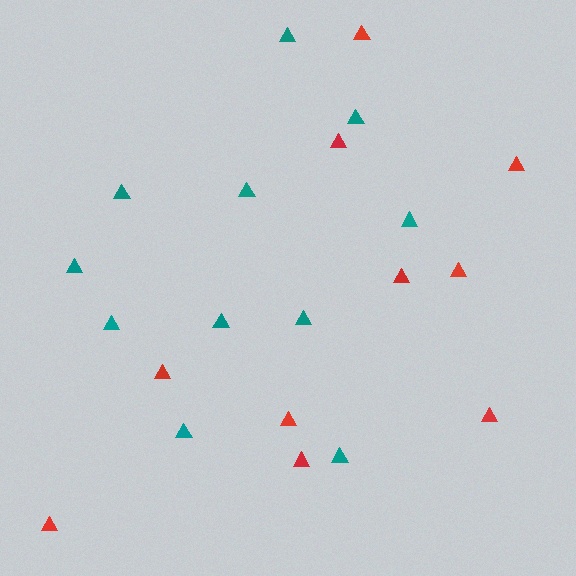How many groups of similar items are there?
There are 2 groups: one group of teal triangles (11) and one group of red triangles (10).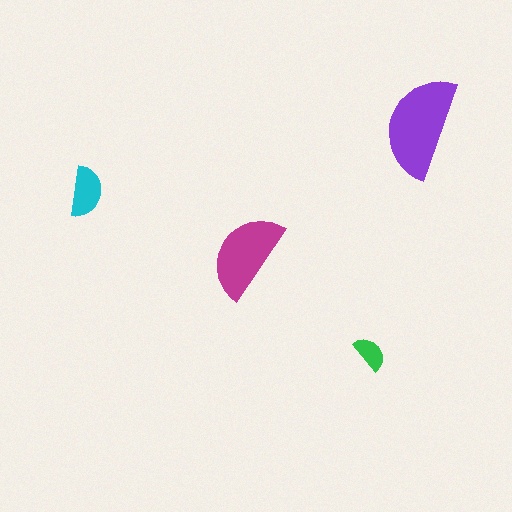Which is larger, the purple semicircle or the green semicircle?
The purple one.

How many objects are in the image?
There are 4 objects in the image.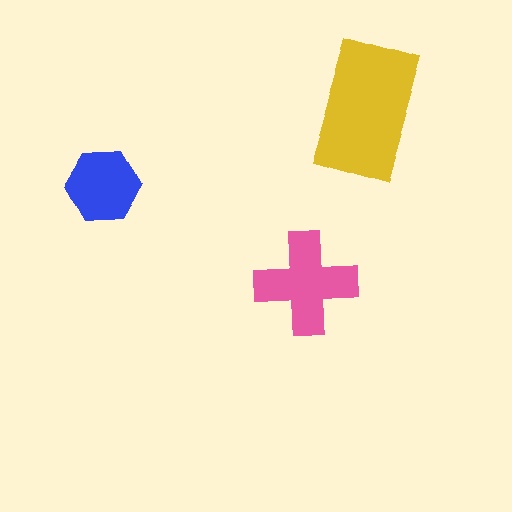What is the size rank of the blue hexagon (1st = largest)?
3rd.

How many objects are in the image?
There are 3 objects in the image.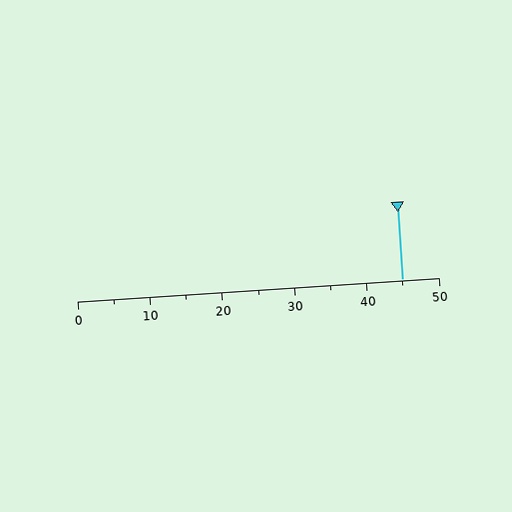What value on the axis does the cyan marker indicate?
The marker indicates approximately 45.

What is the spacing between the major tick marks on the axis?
The major ticks are spaced 10 apart.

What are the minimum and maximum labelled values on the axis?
The axis runs from 0 to 50.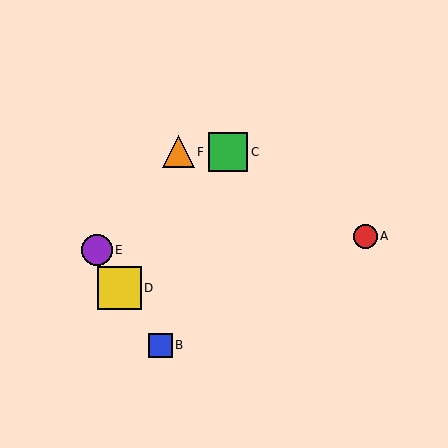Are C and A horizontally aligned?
No, C is at y≈152 and A is at y≈236.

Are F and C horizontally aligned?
Yes, both are at y≈152.